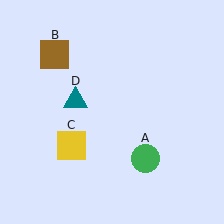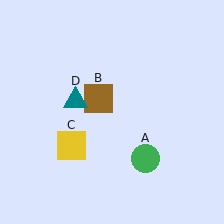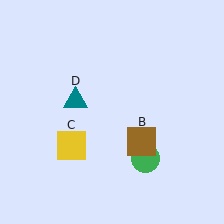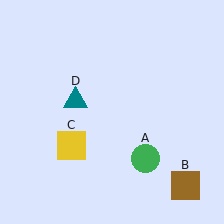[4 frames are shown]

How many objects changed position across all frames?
1 object changed position: brown square (object B).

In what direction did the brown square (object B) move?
The brown square (object B) moved down and to the right.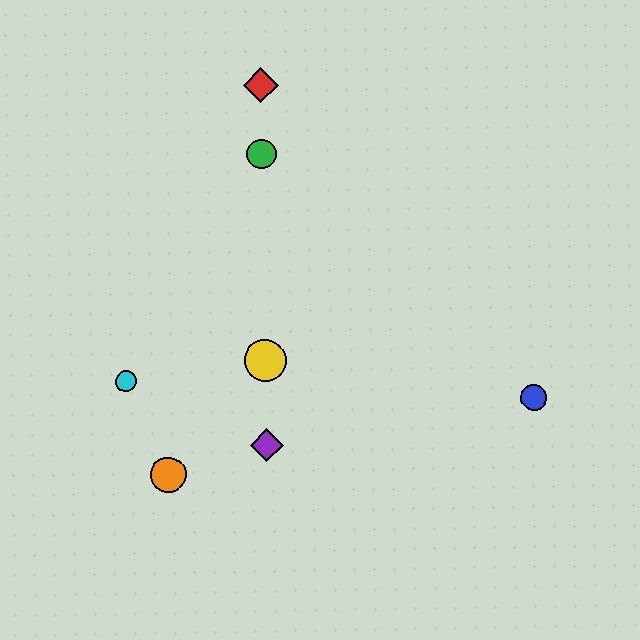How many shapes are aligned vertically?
4 shapes (the red diamond, the green circle, the yellow circle, the purple diamond) are aligned vertically.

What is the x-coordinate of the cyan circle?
The cyan circle is at x≈126.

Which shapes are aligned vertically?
The red diamond, the green circle, the yellow circle, the purple diamond are aligned vertically.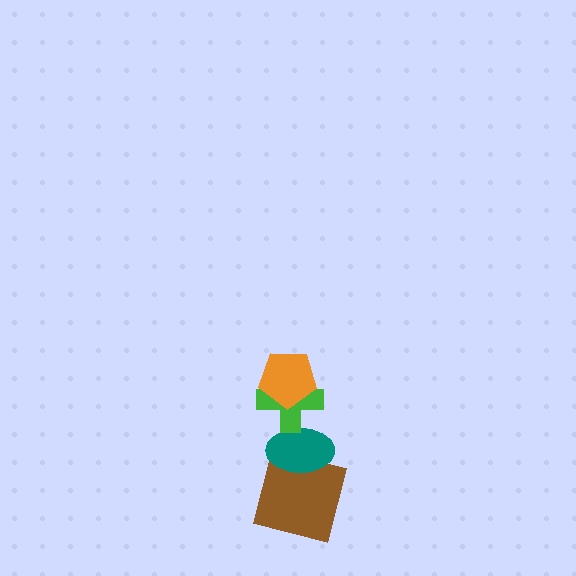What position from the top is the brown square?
The brown square is 4th from the top.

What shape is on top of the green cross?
The orange pentagon is on top of the green cross.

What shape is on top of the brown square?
The teal ellipse is on top of the brown square.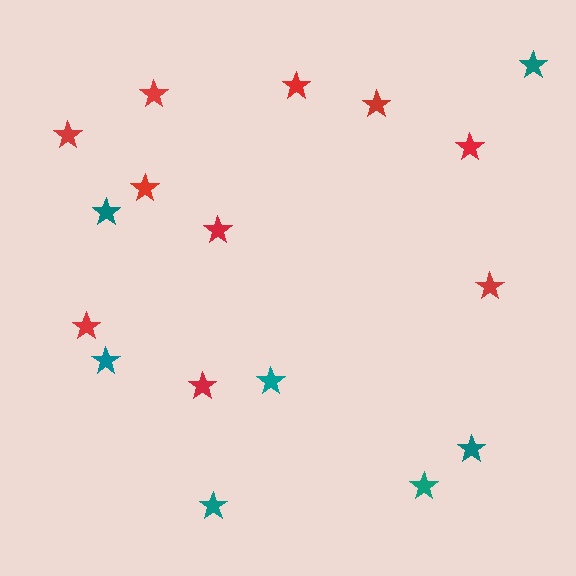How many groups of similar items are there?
There are 2 groups: one group of red stars (10) and one group of teal stars (7).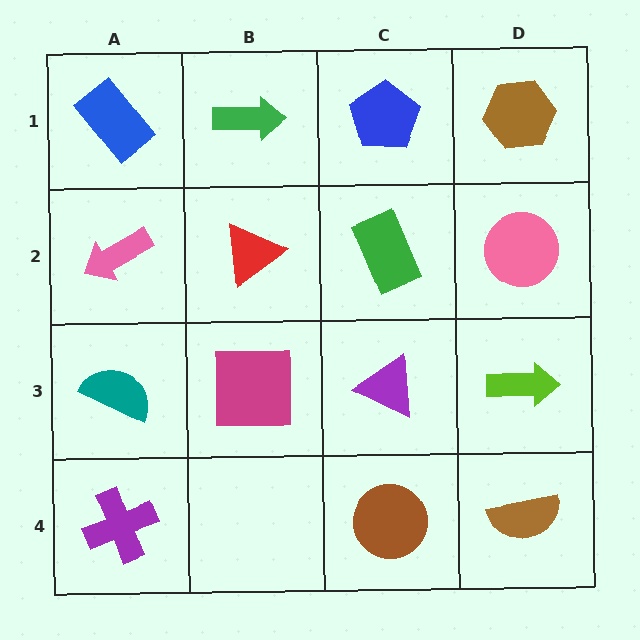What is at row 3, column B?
A magenta square.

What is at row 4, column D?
A brown semicircle.